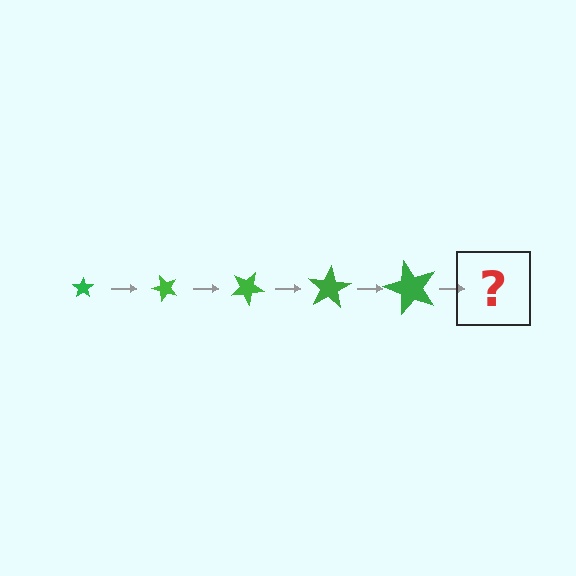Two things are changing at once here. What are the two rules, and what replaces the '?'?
The two rules are that the star grows larger each step and it rotates 50 degrees each step. The '?' should be a star, larger than the previous one and rotated 250 degrees from the start.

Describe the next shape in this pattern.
It should be a star, larger than the previous one and rotated 250 degrees from the start.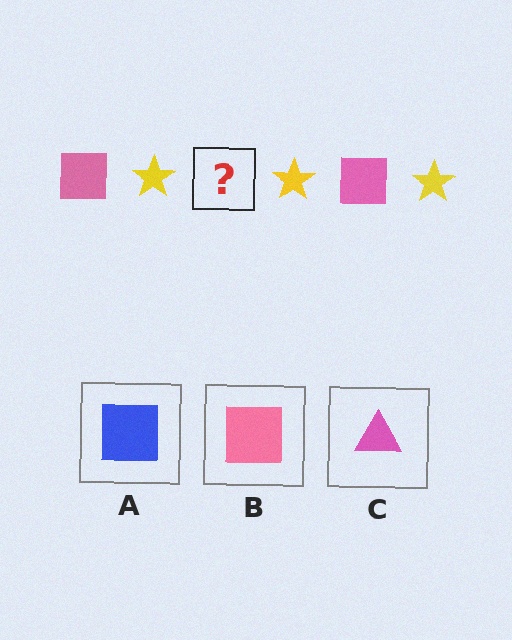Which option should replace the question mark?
Option B.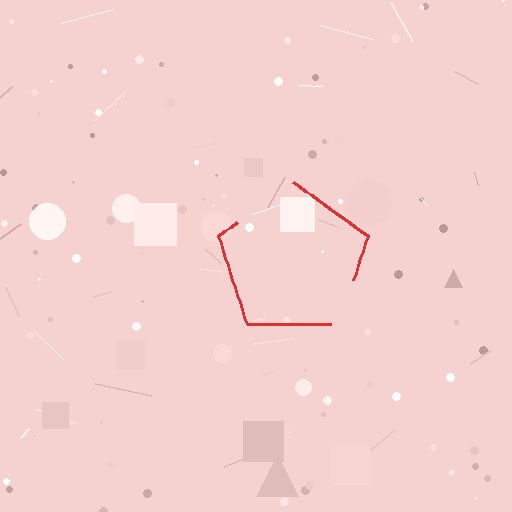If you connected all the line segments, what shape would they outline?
They would outline a pentagon.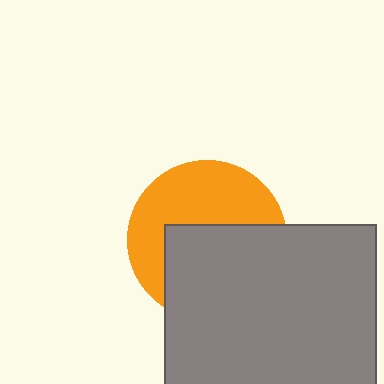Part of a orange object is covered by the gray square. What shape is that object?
It is a circle.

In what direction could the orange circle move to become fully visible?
The orange circle could move up. That would shift it out from behind the gray square entirely.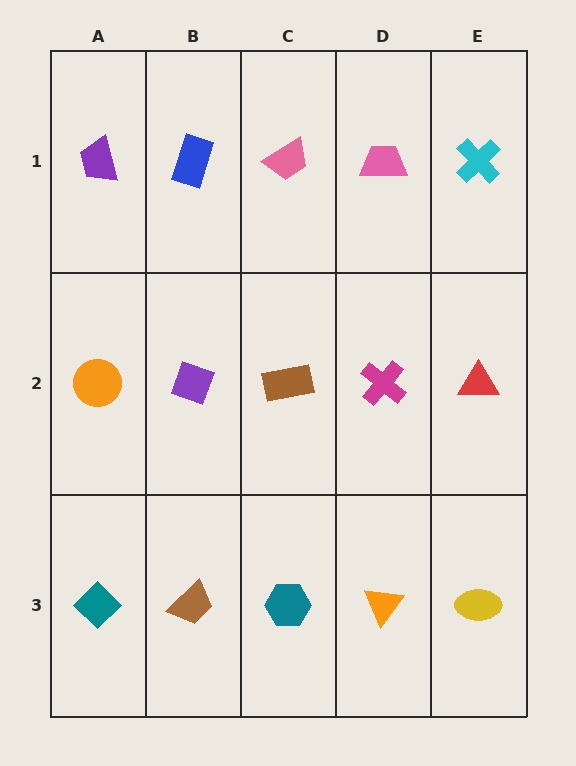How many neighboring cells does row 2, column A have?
3.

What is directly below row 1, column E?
A red triangle.